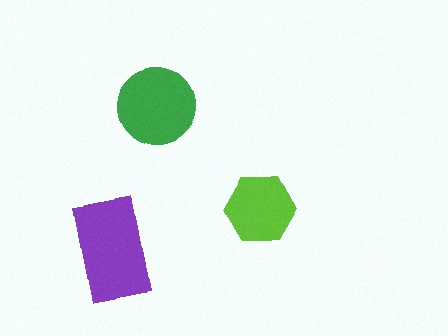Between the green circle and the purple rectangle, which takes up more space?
The purple rectangle.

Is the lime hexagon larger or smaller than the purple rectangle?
Smaller.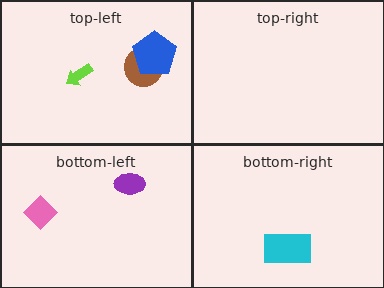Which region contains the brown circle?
The top-left region.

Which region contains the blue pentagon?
The top-left region.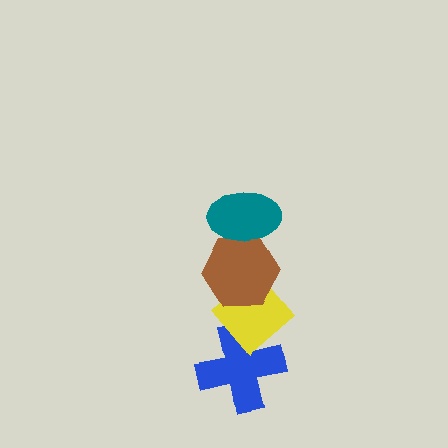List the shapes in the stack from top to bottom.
From top to bottom: the teal ellipse, the brown hexagon, the yellow diamond, the blue cross.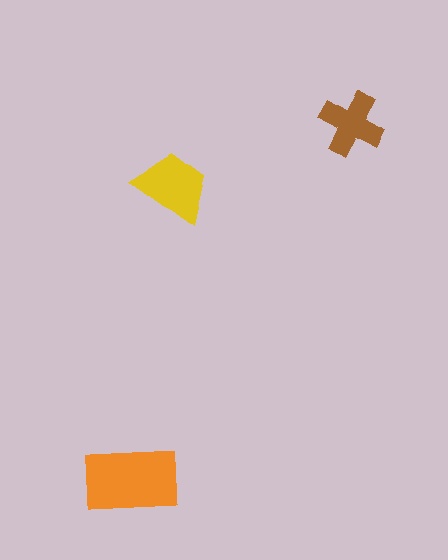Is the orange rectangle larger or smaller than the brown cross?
Larger.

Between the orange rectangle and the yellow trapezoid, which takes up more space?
The orange rectangle.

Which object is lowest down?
The orange rectangle is bottommost.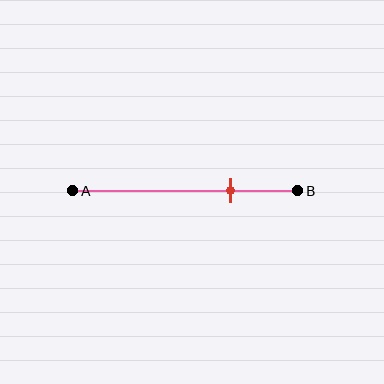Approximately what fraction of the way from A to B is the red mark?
The red mark is approximately 70% of the way from A to B.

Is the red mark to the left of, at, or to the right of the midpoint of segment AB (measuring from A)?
The red mark is to the right of the midpoint of segment AB.